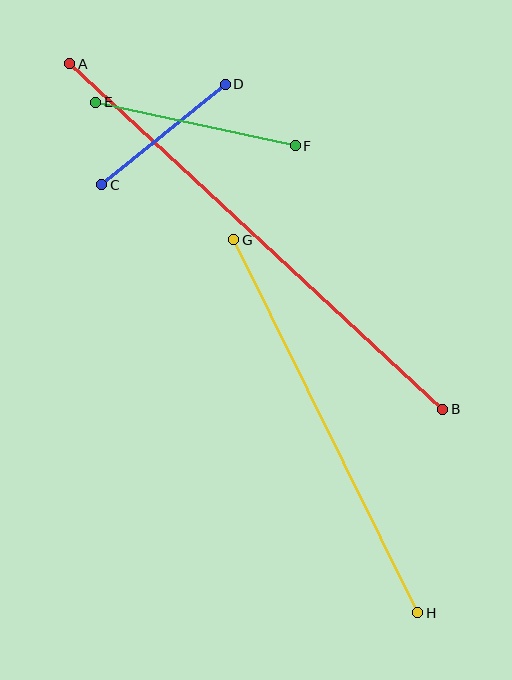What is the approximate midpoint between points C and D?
The midpoint is at approximately (163, 135) pixels.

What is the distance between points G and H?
The distance is approximately 415 pixels.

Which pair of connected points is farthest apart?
Points A and B are farthest apart.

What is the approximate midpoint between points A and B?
The midpoint is at approximately (256, 237) pixels.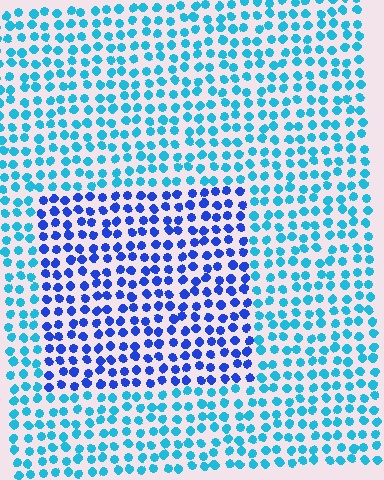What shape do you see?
I see a rectangle.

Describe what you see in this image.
The image is filled with small cyan elements in a uniform arrangement. A rectangle-shaped region is visible where the elements are tinted to a slightly different hue, forming a subtle color boundary.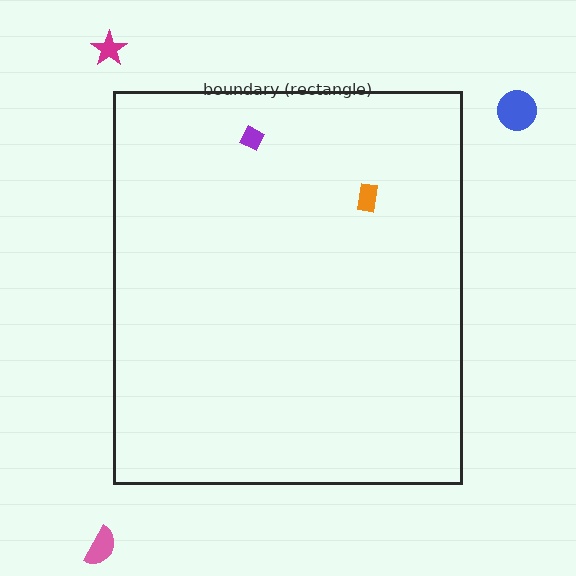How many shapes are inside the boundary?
2 inside, 3 outside.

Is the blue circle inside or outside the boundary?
Outside.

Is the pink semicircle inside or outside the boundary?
Outside.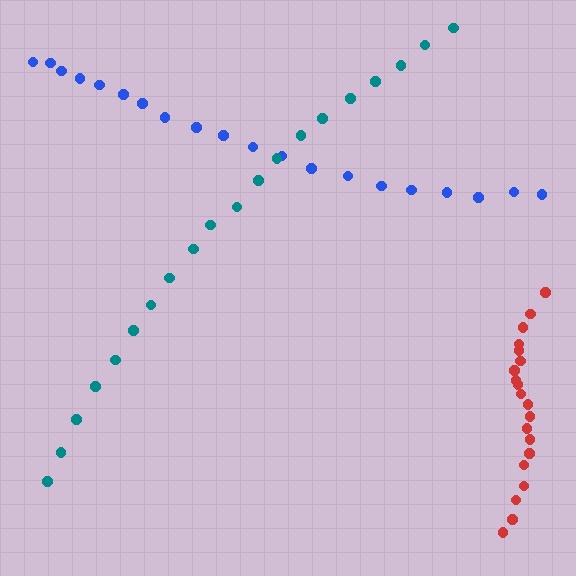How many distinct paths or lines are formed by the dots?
There are 3 distinct paths.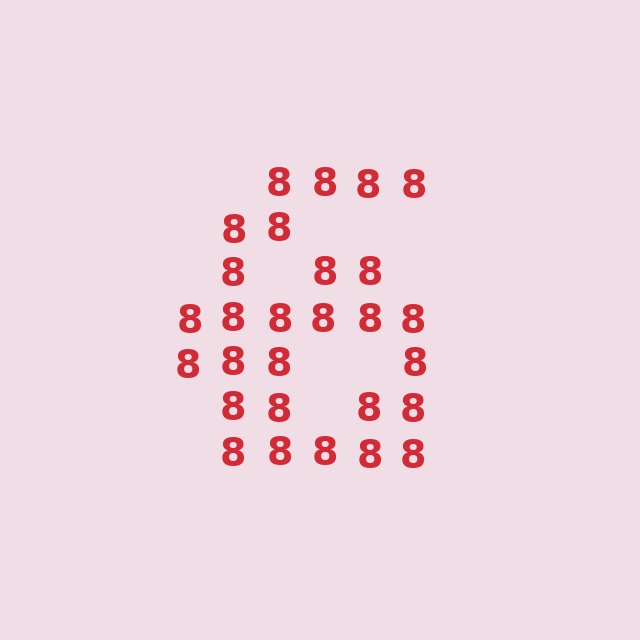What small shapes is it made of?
It is made of small digit 8's.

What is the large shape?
The large shape is the digit 6.